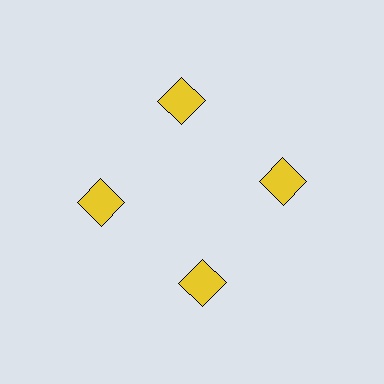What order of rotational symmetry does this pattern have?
This pattern has 4-fold rotational symmetry.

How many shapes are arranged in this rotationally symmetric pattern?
There are 4 shapes, arranged in 4 groups of 1.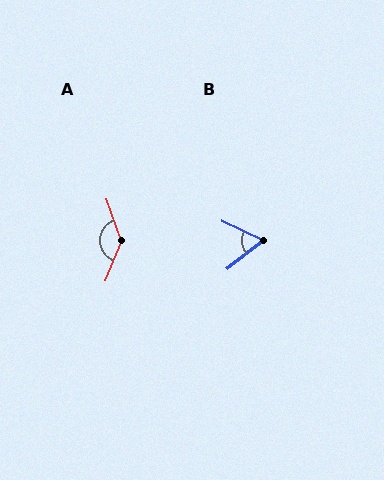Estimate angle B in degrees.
Approximately 63 degrees.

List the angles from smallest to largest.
B (63°), A (138°).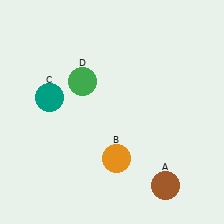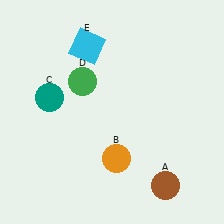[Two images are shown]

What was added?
A cyan square (E) was added in Image 2.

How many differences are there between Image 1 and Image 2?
There is 1 difference between the two images.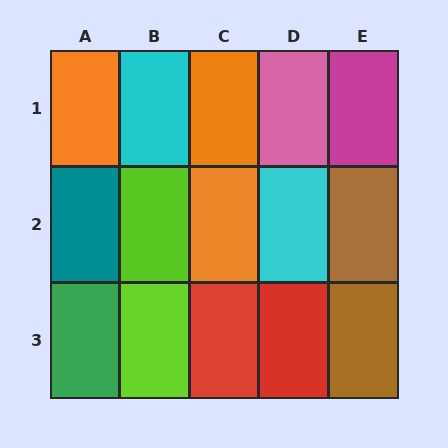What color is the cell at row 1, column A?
Orange.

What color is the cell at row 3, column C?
Red.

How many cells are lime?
2 cells are lime.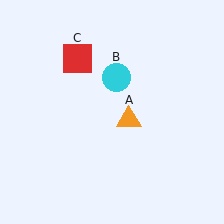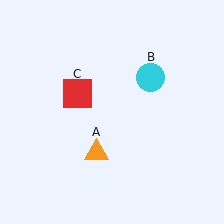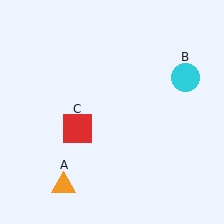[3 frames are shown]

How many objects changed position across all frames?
3 objects changed position: orange triangle (object A), cyan circle (object B), red square (object C).